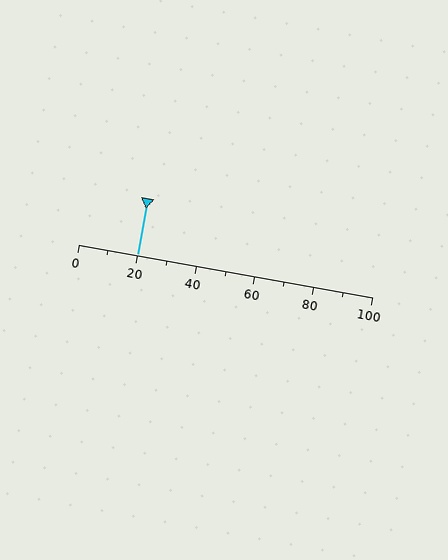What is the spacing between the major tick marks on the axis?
The major ticks are spaced 20 apart.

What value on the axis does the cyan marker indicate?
The marker indicates approximately 20.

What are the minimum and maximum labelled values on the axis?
The axis runs from 0 to 100.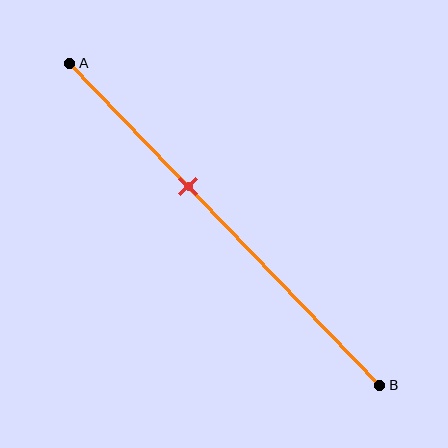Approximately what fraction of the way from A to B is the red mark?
The red mark is approximately 40% of the way from A to B.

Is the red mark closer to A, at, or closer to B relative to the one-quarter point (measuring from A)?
The red mark is closer to point B than the one-quarter point of segment AB.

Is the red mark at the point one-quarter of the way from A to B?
No, the mark is at about 40% from A, not at the 25% one-quarter point.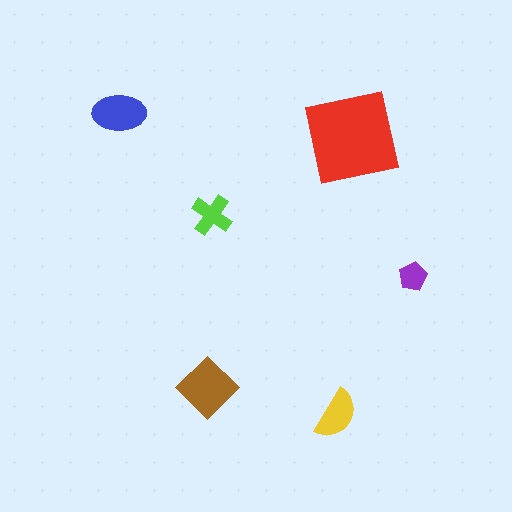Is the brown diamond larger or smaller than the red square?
Smaller.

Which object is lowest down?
The yellow semicircle is bottommost.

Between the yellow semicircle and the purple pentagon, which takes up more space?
The yellow semicircle.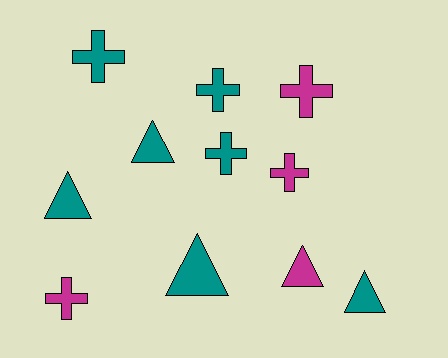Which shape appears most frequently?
Cross, with 6 objects.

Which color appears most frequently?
Teal, with 7 objects.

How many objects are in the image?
There are 11 objects.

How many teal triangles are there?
There are 4 teal triangles.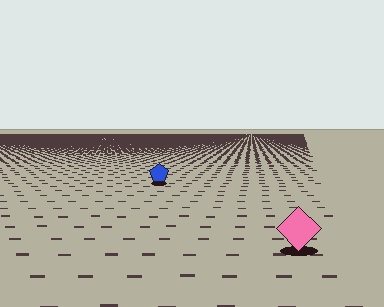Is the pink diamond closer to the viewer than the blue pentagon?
Yes. The pink diamond is closer — you can tell from the texture gradient: the ground texture is coarser near it.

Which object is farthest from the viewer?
The blue pentagon is farthest from the viewer. It appears smaller and the ground texture around it is denser.